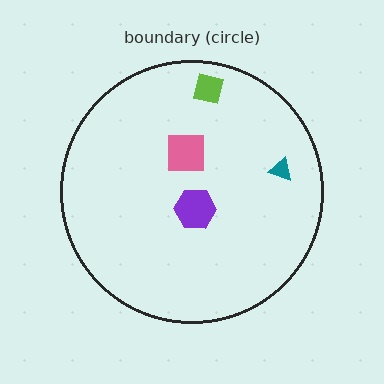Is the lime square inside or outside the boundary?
Inside.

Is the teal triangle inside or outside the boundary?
Inside.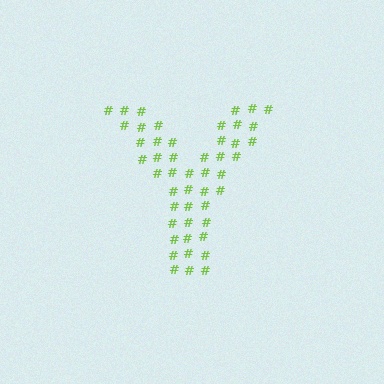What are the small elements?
The small elements are hash symbols.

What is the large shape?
The large shape is the letter Y.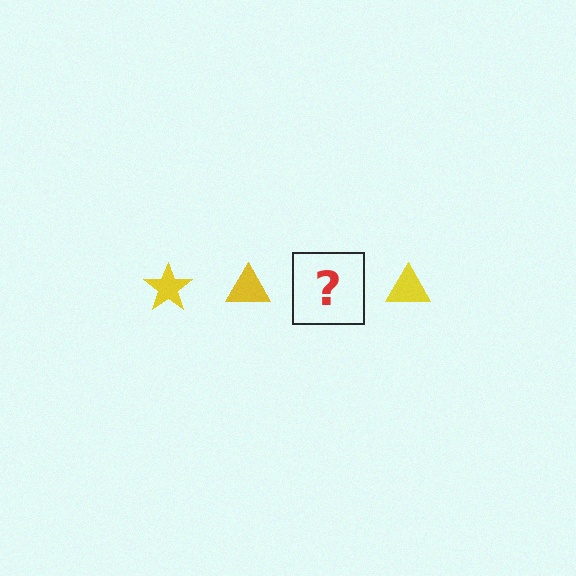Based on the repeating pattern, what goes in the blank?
The blank should be a yellow star.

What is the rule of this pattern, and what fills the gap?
The rule is that the pattern cycles through star, triangle shapes in yellow. The gap should be filled with a yellow star.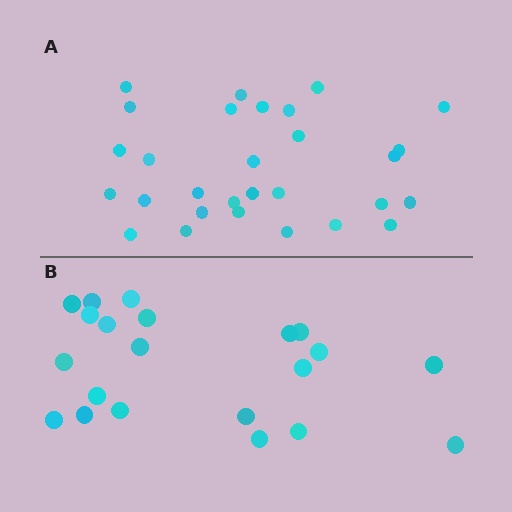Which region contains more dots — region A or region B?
Region A (the top region) has more dots.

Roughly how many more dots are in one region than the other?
Region A has roughly 8 or so more dots than region B.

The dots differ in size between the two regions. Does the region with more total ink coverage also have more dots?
No. Region B has more total ink coverage because its dots are larger, but region A actually contains more individual dots. Total area can be misleading — the number of items is what matters here.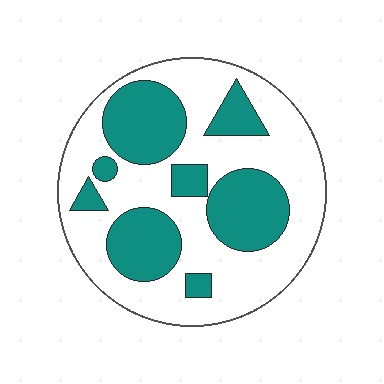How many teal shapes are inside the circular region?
8.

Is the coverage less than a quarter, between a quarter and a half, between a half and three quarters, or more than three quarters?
Between a quarter and a half.